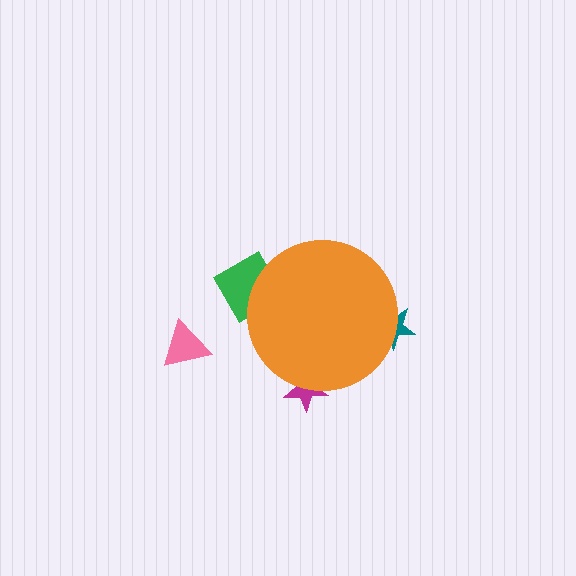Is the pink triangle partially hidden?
No, the pink triangle is fully visible.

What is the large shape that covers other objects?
An orange circle.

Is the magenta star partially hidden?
Yes, the magenta star is partially hidden behind the orange circle.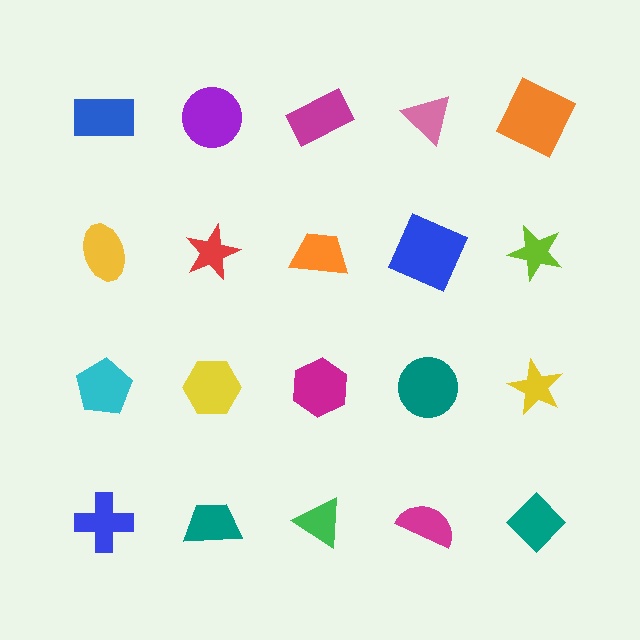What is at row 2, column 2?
A red star.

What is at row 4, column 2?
A teal trapezoid.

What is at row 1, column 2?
A purple circle.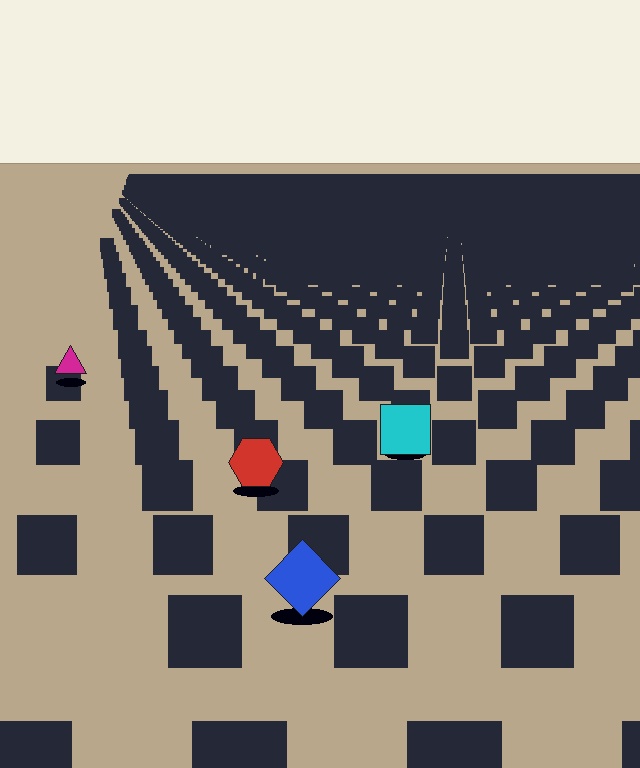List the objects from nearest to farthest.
From nearest to farthest: the blue diamond, the red hexagon, the cyan square, the magenta triangle.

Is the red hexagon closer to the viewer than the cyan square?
Yes. The red hexagon is closer — you can tell from the texture gradient: the ground texture is coarser near it.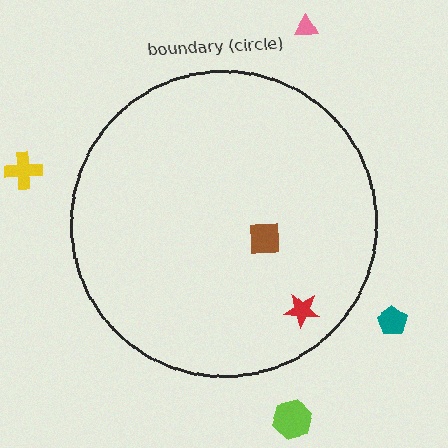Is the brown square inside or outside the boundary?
Inside.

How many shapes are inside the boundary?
2 inside, 4 outside.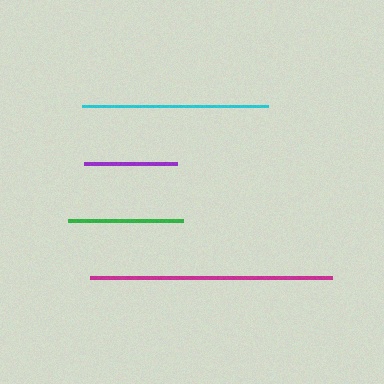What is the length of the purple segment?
The purple segment is approximately 93 pixels long.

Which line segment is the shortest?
The purple line is the shortest at approximately 93 pixels.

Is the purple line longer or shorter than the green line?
The green line is longer than the purple line.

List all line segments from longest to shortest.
From longest to shortest: magenta, cyan, green, purple.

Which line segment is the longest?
The magenta line is the longest at approximately 242 pixels.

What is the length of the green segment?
The green segment is approximately 115 pixels long.